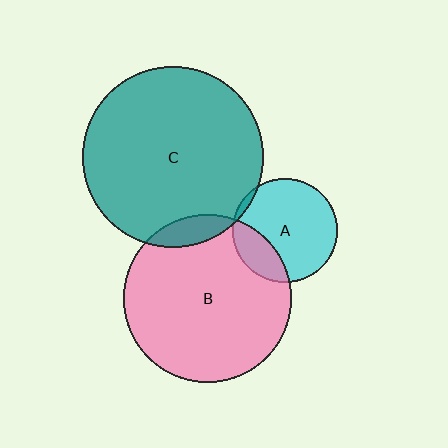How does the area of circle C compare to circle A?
Approximately 3.0 times.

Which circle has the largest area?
Circle C (teal).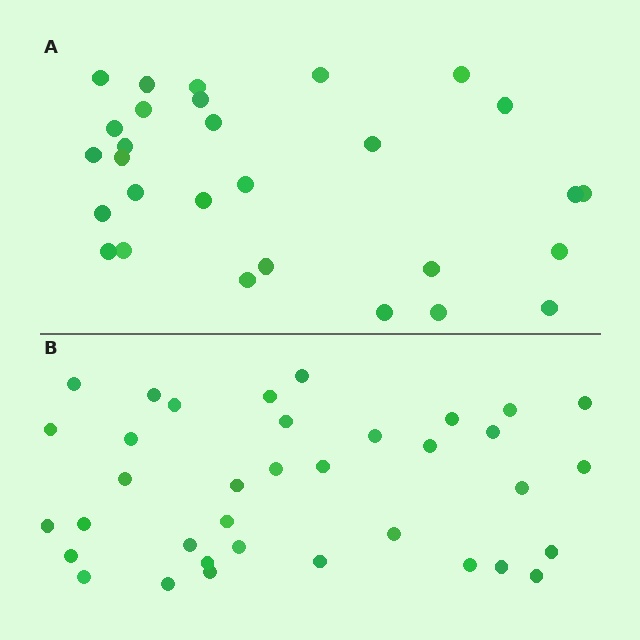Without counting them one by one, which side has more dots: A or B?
Region B (the bottom region) has more dots.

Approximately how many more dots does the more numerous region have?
Region B has roughly 8 or so more dots than region A.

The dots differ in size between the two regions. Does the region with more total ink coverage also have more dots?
No. Region A has more total ink coverage because its dots are larger, but region B actually contains more individual dots. Total area can be misleading — the number of items is what matters here.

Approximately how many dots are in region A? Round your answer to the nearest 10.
About 30 dots. (The exact count is 29, which rounds to 30.)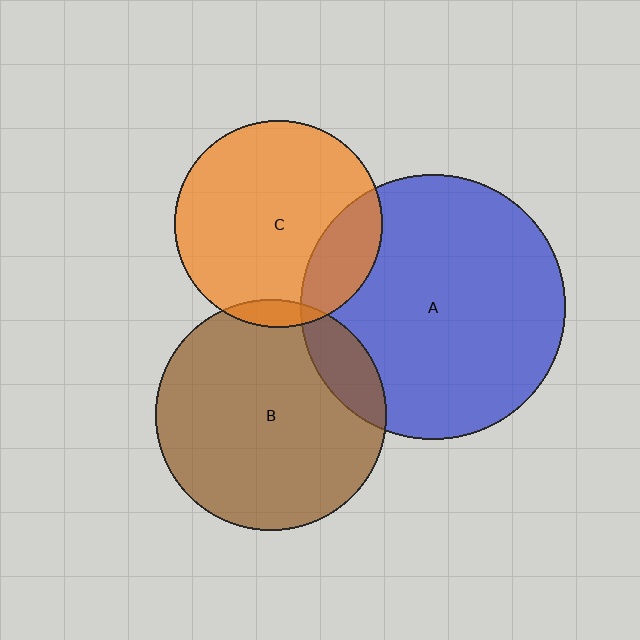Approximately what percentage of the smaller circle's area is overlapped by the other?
Approximately 20%.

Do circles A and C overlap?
Yes.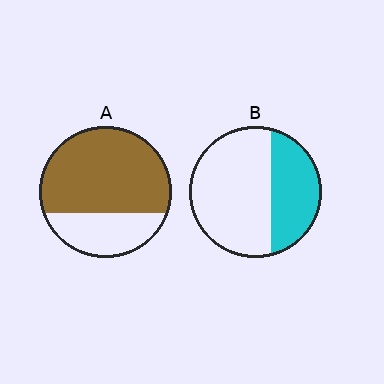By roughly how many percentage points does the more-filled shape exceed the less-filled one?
By roughly 35 percentage points (A over B).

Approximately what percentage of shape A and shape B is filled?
A is approximately 70% and B is approximately 35%.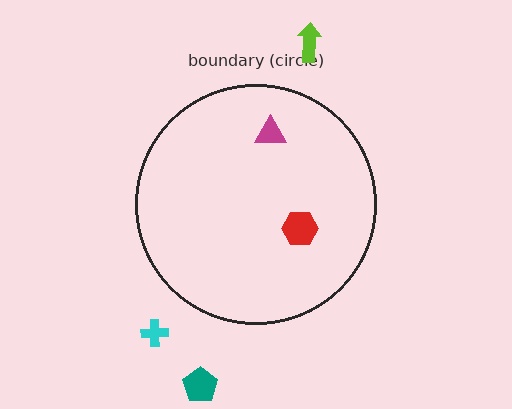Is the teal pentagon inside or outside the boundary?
Outside.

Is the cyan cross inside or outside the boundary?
Outside.